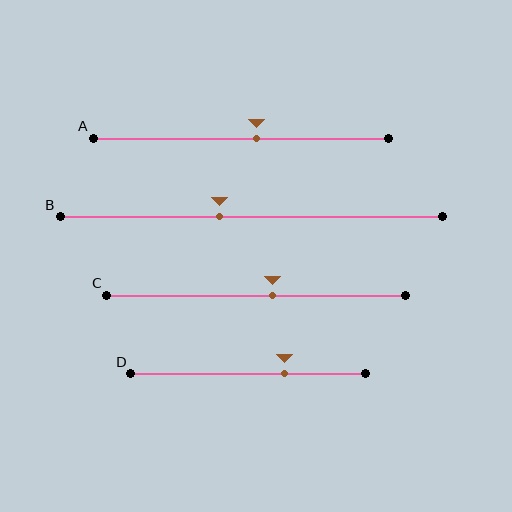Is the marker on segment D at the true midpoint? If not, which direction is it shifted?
No, the marker on segment D is shifted to the right by about 15% of the segment length.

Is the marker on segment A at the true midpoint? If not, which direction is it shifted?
No, the marker on segment A is shifted to the right by about 5% of the segment length.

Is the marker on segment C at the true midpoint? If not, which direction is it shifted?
No, the marker on segment C is shifted to the right by about 6% of the segment length.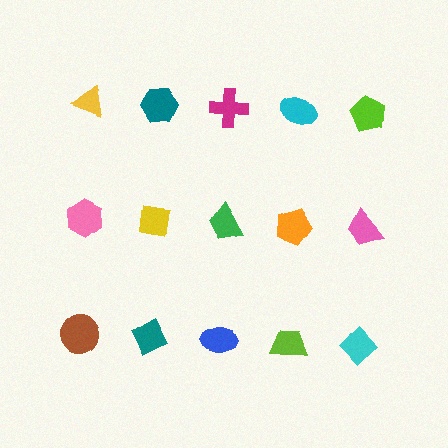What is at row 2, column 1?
A pink hexagon.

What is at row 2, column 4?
An orange pentagon.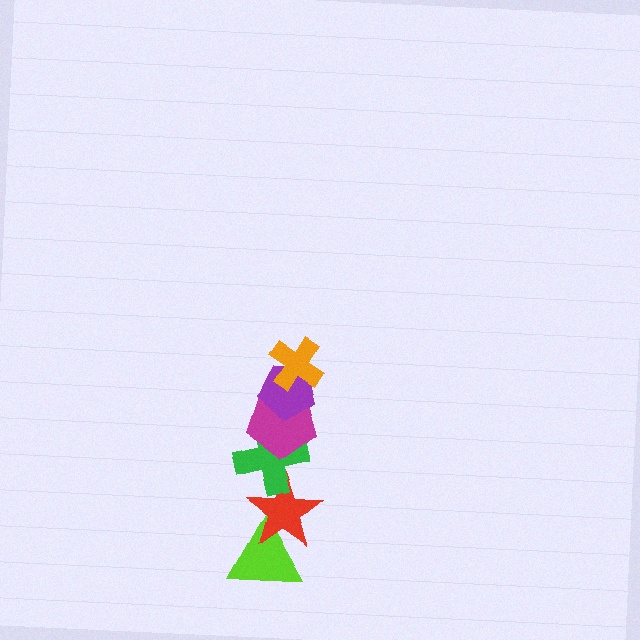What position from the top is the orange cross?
The orange cross is 1st from the top.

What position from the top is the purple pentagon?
The purple pentagon is 2nd from the top.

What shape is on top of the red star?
The green cross is on top of the red star.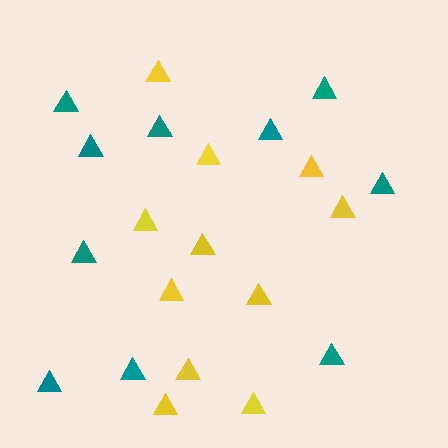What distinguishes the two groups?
There are 2 groups: one group of teal triangles (10) and one group of yellow triangles (11).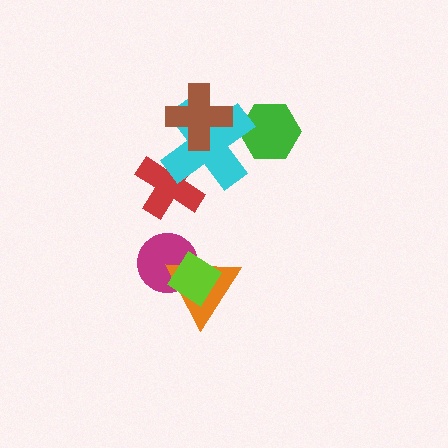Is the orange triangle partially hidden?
Yes, it is partially covered by another shape.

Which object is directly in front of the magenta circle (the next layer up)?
The orange triangle is directly in front of the magenta circle.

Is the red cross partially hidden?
Yes, it is partially covered by another shape.